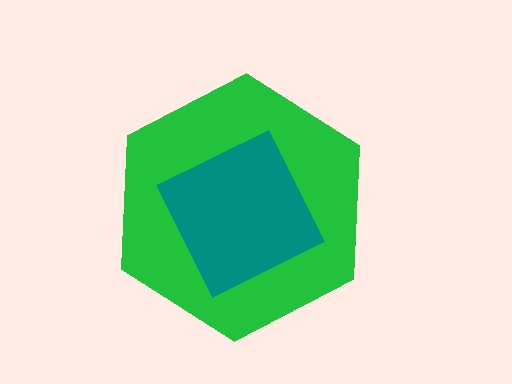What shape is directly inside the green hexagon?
The teal diamond.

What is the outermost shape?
The green hexagon.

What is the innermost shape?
The teal diamond.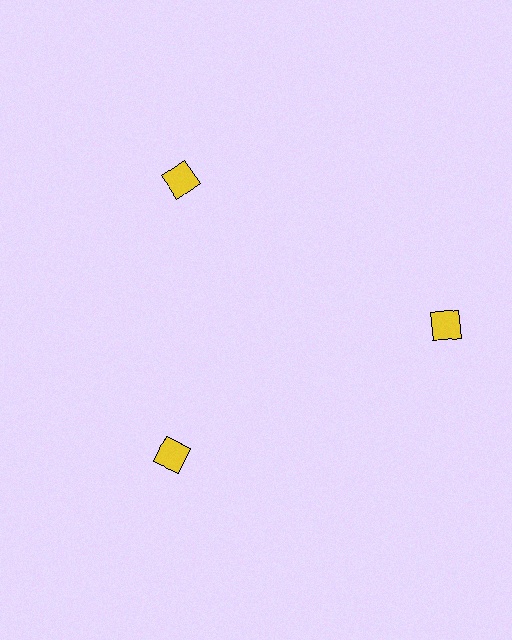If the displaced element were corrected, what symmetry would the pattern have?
It would have 3-fold rotational symmetry — the pattern would map onto itself every 120 degrees.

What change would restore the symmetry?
The symmetry would be restored by moving it inward, back onto the ring so that all 3 squares sit at equal angles and equal distance from the center.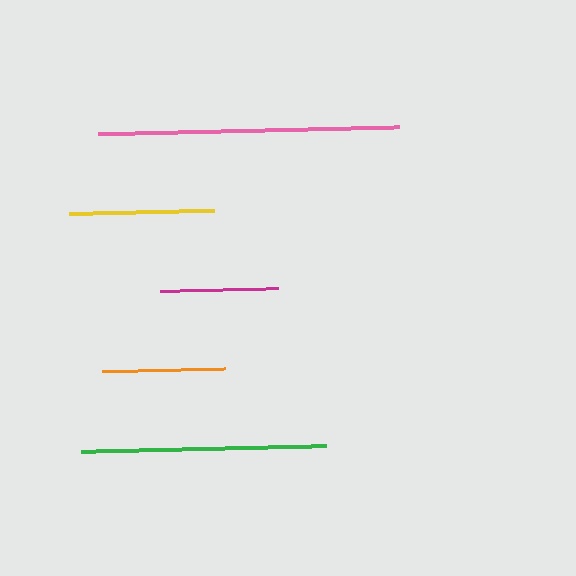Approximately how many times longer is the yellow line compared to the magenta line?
The yellow line is approximately 1.2 times the length of the magenta line.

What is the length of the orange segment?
The orange segment is approximately 122 pixels long.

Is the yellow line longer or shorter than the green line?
The green line is longer than the yellow line.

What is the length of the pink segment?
The pink segment is approximately 301 pixels long.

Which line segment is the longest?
The pink line is the longest at approximately 301 pixels.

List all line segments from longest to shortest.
From longest to shortest: pink, green, yellow, orange, magenta.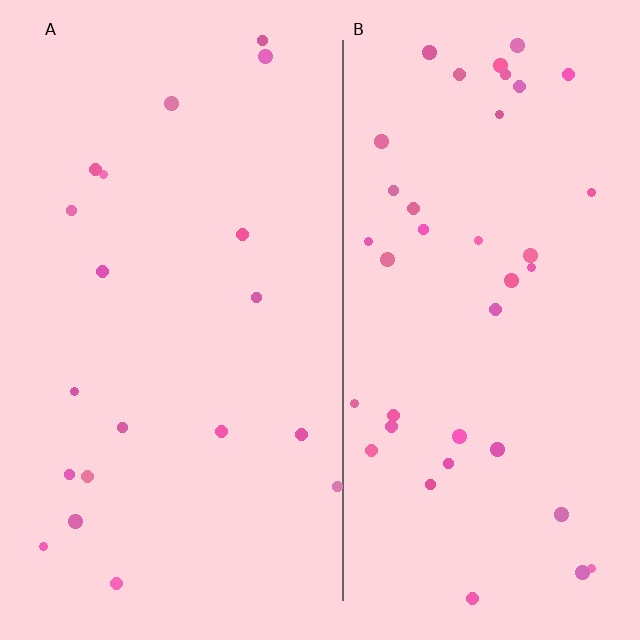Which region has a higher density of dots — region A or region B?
B (the right).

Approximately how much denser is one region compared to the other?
Approximately 2.0× — region B over region A.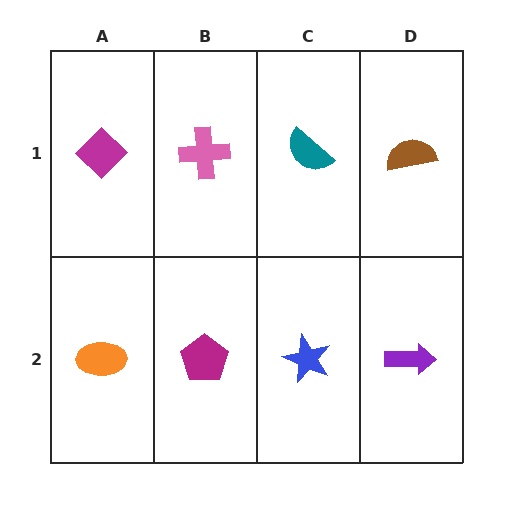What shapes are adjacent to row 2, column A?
A magenta diamond (row 1, column A), a magenta pentagon (row 2, column B).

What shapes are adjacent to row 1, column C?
A blue star (row 2, column C), a pink cross (row 1, column B), a brown semicircle (row 1, column D).